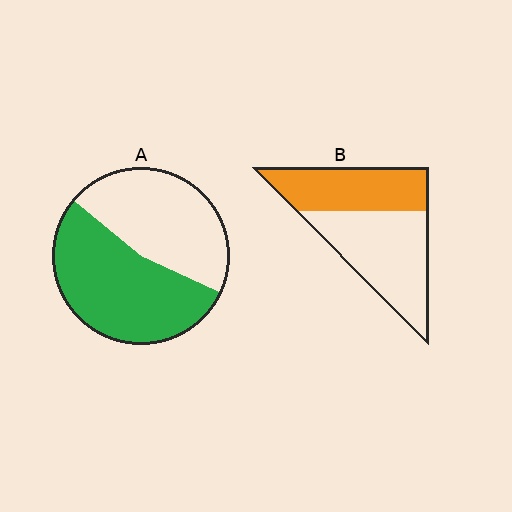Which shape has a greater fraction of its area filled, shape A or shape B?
Shape A.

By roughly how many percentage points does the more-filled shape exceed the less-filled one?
By roughly 10 percentage points (A over B).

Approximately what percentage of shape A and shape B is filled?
A is approximately 55% and B is approximately 45%.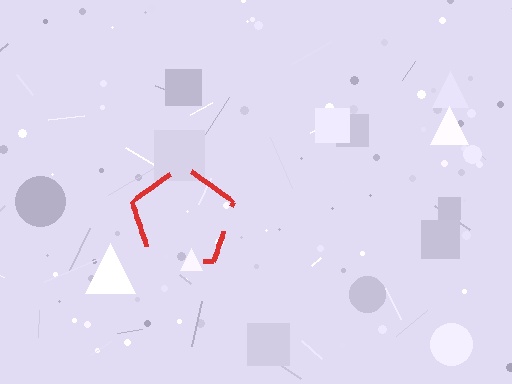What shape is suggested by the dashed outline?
The dashed outline suggests a pentagon.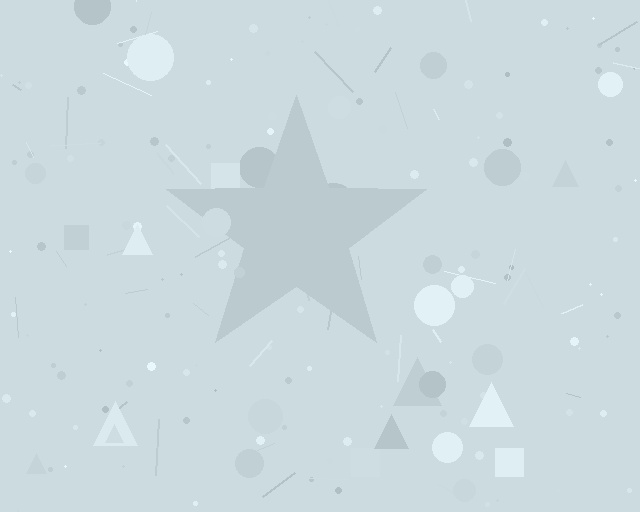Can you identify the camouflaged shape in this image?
The camouflaged shape is a star.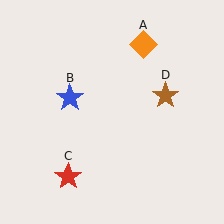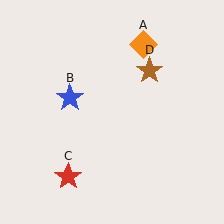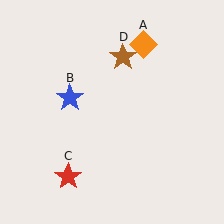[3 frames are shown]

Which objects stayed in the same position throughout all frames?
Orange diamond (object A) and blue star (object B) and red star (object C) remained stationary.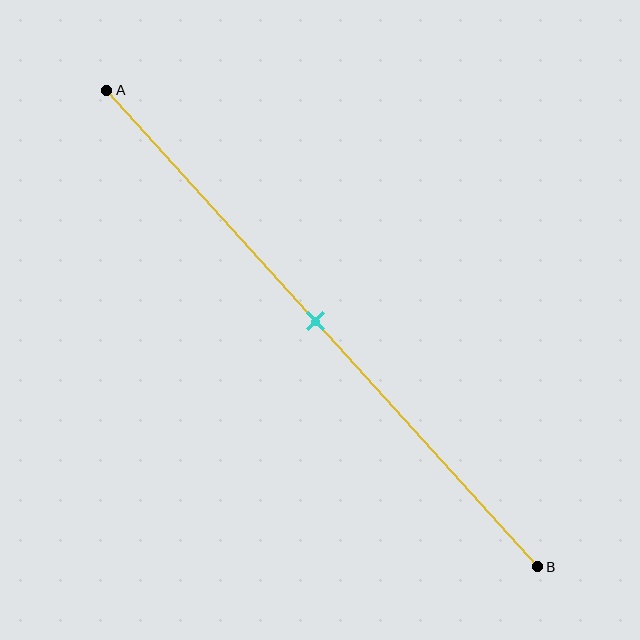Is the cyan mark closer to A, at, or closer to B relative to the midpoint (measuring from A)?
The cyan mark is approximately at the midpoint of segment AB.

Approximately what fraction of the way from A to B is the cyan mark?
The cyan mark is approximately 50% of the way from A to B.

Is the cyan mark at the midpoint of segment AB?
Yes, the mark is approximately at the midpoint.